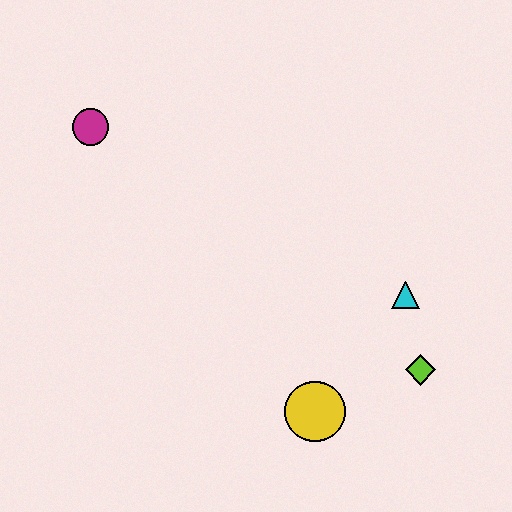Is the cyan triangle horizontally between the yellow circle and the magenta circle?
No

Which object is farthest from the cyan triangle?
The magenta circle is farthest from the cyan triangle.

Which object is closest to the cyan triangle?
The lime diamond is closest to the cyan triangle.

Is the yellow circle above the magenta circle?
No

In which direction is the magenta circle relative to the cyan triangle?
The magenta circle is to the left of the cyan triangle.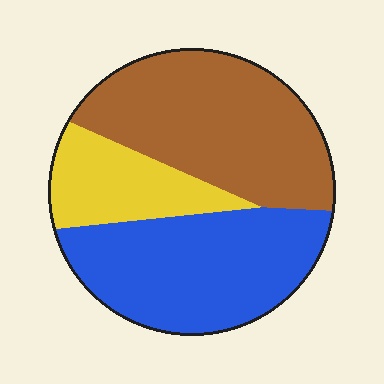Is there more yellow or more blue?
Blue.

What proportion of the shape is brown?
Brown takes up about two fifths (2/5) of the shape.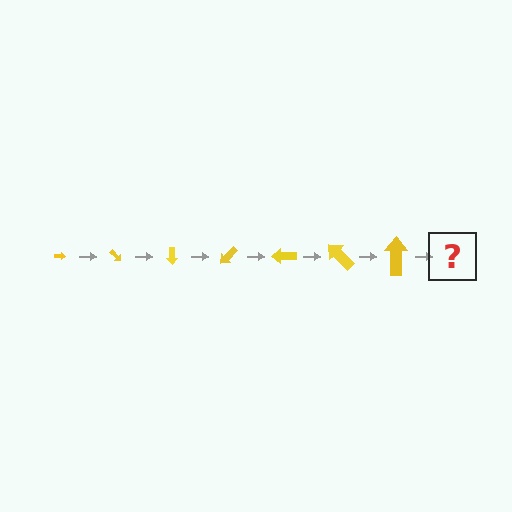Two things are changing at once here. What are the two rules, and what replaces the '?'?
The two rules are that the arrow grows larger each step and it rotates 45 degrees each step. The '?' should be an arrow, larger than the previous one and rotated 315 degrees from the start.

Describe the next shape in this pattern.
It should be an arrow, larger than the previous one and rotated 315 degrees from the start.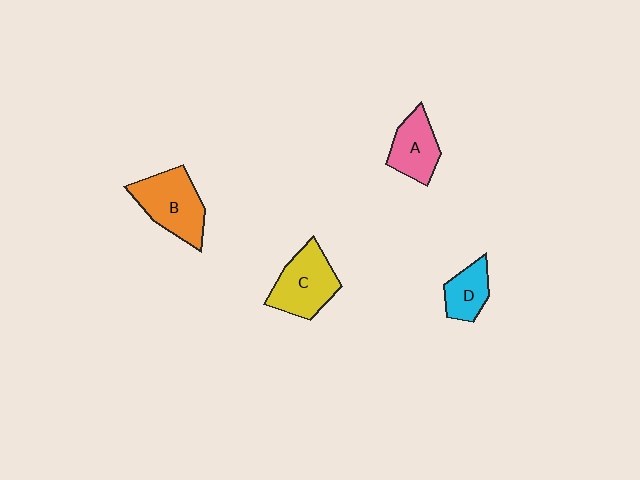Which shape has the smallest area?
Shape D (cyan).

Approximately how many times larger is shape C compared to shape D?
Approximately 1.7 times.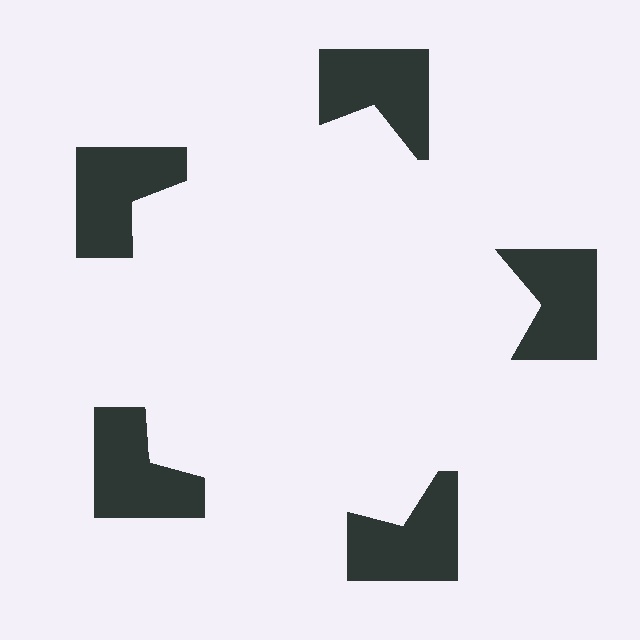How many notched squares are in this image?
There are 5 — one at each vertex of the illusory pentagon.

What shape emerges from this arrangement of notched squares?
An illusory pentagon — its edges are inferred from the aligned wedge cuts in the notched squares, not physically drawn.